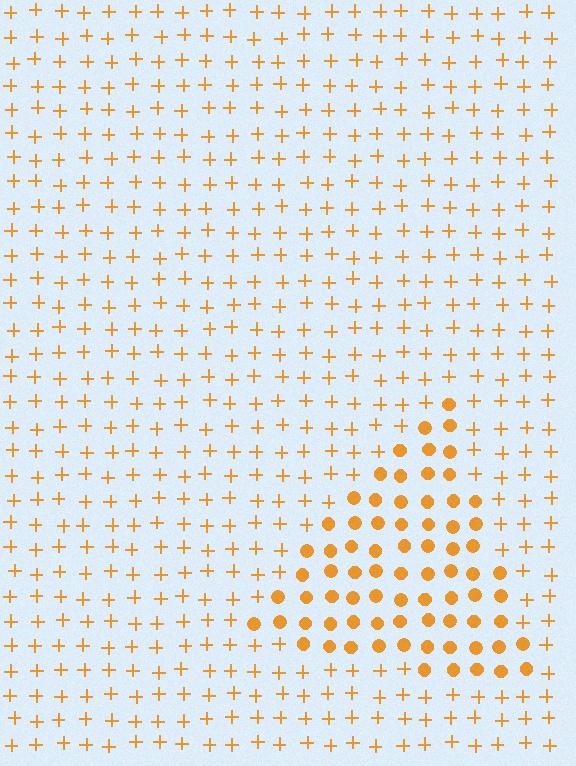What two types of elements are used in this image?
The image uses circles inside the triangle region and plus signs outside it.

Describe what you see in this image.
The image is filled with small orange elements arranged in a uniform grid. A triangle-shaped region contains circles, while the surrounding area contains plus signs. The boundary is defined purely by the change in element shape.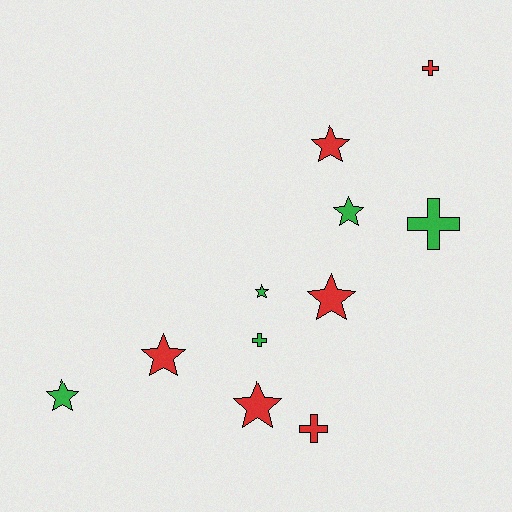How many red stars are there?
There are 4 red stars.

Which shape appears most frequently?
Star, with 7 objects.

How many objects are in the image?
There are 11 objects.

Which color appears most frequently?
Red, with 6 objects.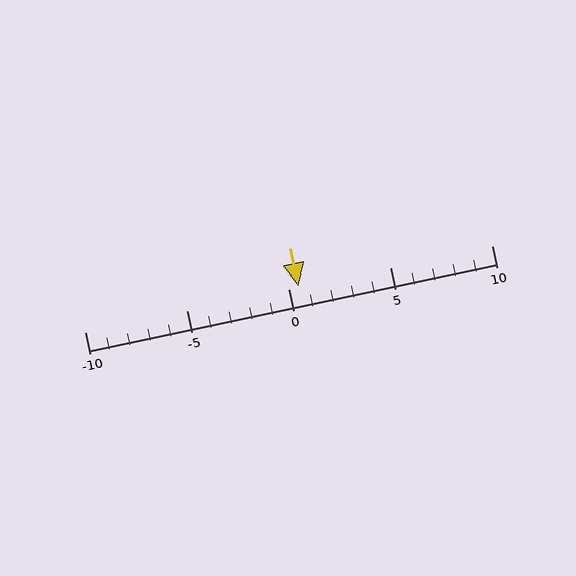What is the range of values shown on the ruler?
The ruler shows values from -10 to 10.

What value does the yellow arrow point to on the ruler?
The yellow arrow points to approximately 0.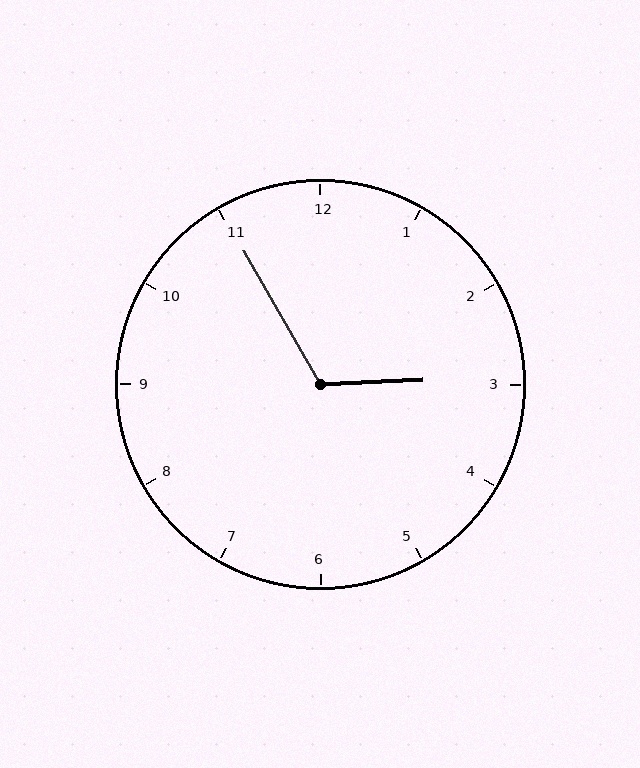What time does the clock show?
2:55.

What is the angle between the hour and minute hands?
Approximately 118 degrees.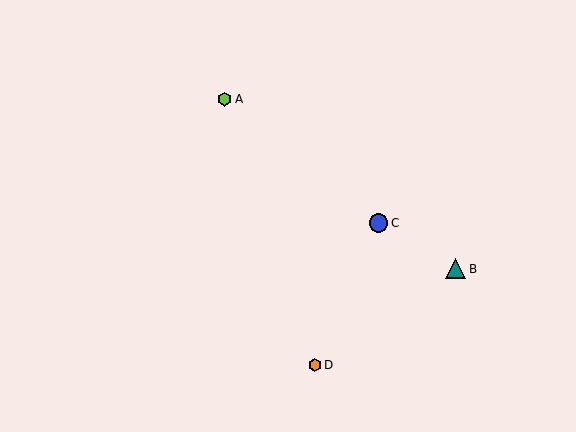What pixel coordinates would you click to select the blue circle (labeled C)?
Click at (378, 223) to select the blue circle C.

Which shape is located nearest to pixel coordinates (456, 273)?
The teal triangle (labeled B) at (456, 269) is nearest to that location.